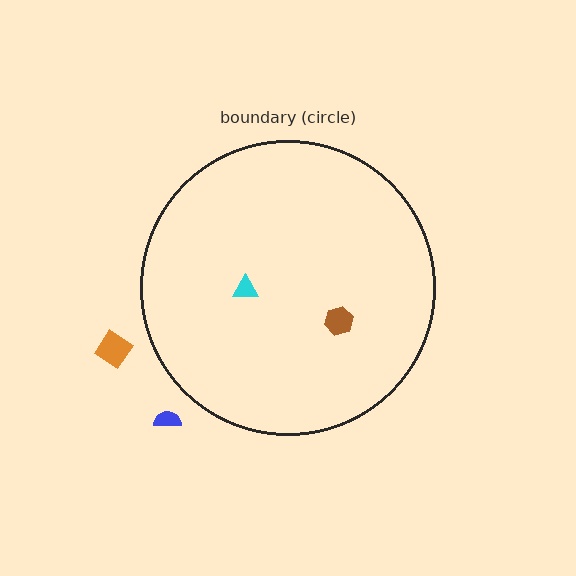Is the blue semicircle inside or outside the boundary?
Outside.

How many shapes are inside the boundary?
2 inside, 2 outside.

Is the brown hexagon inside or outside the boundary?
Inside.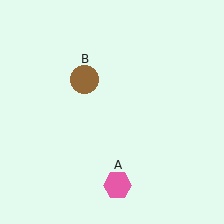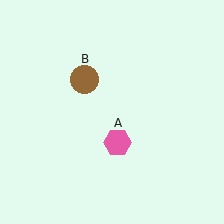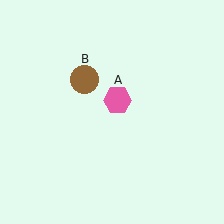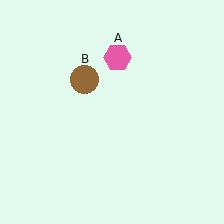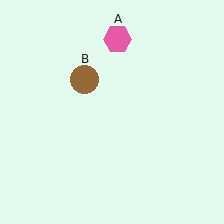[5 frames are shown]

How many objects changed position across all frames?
1 object changed position: pink hexagon (object A).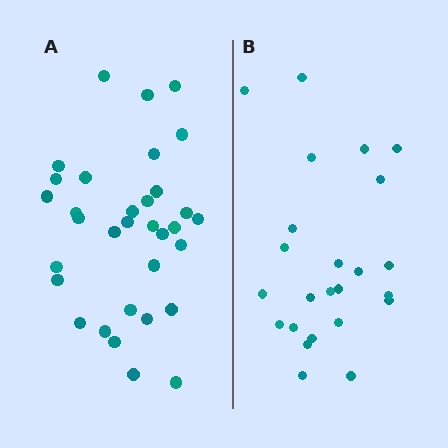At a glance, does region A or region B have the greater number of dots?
Region A (the left region) has more dots.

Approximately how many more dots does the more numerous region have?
Region A has roughly 8 or so more dots than region B.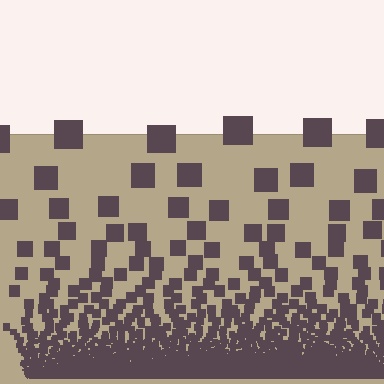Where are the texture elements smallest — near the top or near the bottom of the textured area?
Near the bottom.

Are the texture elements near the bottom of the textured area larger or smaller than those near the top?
Smaller. The gradient is inverted — elements near the bottom are smaller and denser.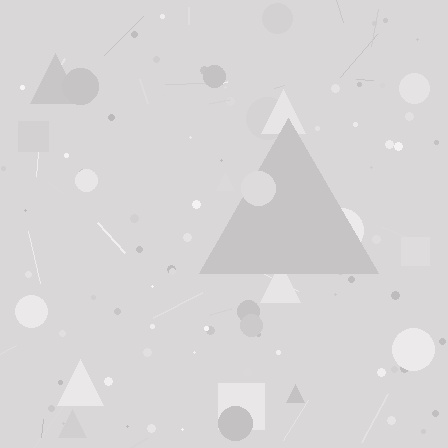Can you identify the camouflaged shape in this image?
The camouflaged shape is a triangle.